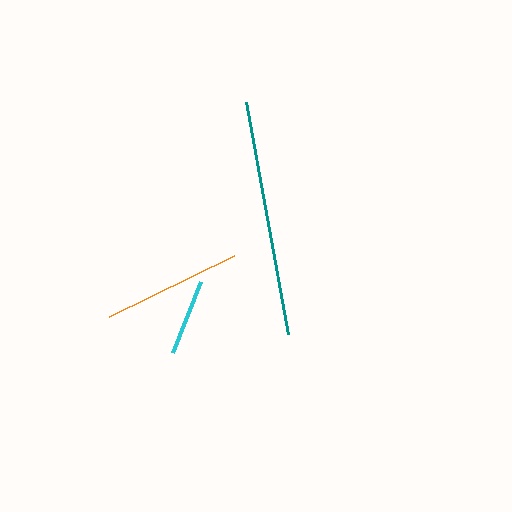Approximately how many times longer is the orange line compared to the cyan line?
The orange line is approximately 1.8 times the length of the cyan line.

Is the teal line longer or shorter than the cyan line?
The teal line is longer than the cyan line.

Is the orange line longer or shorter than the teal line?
The teal line is longer than the orange line.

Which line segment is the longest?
The teal line is the longest at approximately 235 pixels.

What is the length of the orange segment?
The orange segment is approximately 139 pixels long.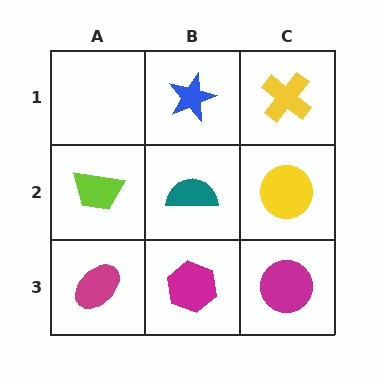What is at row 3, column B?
A magenta hexagon.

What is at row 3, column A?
A magenta ellipse.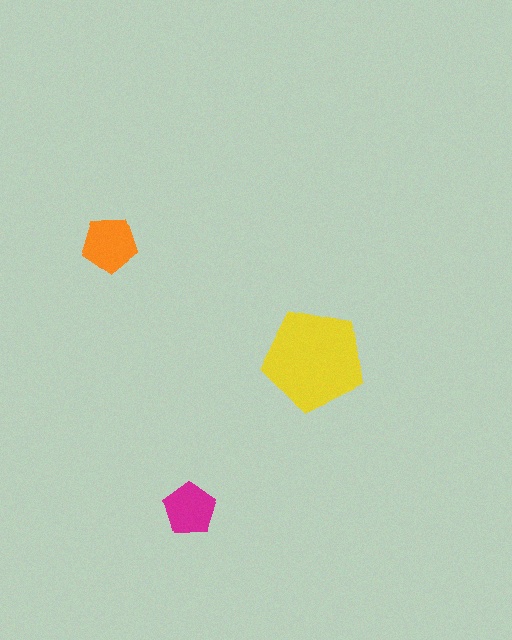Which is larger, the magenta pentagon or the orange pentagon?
The orange one.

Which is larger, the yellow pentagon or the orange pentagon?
The yellow one.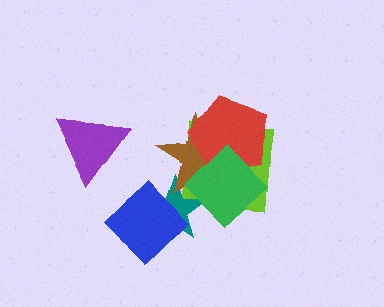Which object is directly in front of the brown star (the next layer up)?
The red pentagon is directly in front of the brown star.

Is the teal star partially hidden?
Yes, it is partially covered by another shape.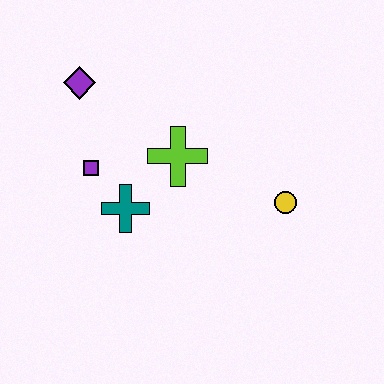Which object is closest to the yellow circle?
The lime cross is closest to the yellow circle.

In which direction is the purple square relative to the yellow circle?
The purple square is to the left of the yellow circle.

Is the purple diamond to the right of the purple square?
No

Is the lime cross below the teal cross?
No